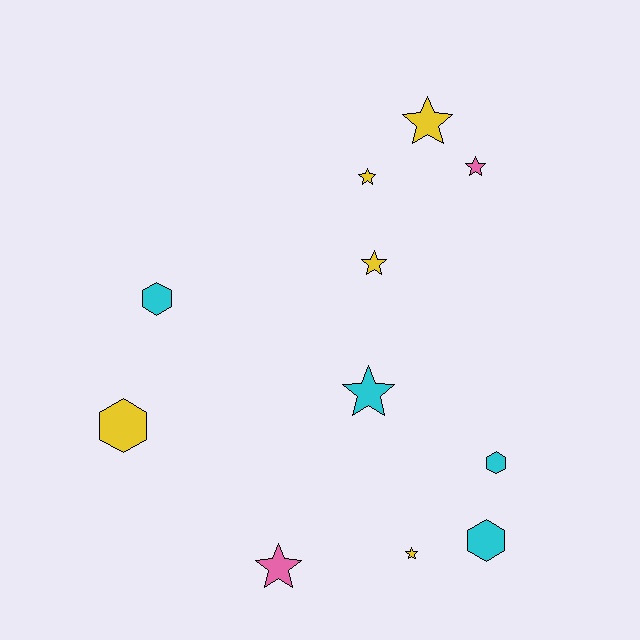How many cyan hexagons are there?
There are 3 cyan hexagons.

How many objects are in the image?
There are 11 objects.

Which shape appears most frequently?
Star, with 7 objects.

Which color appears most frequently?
Yellow, with 5 objects.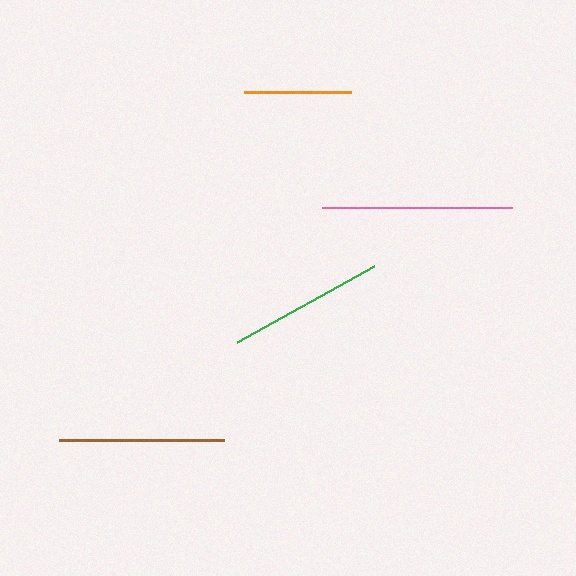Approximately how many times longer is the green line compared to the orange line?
The green line is approximately 1.5 times the length of the orange line.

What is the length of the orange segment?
The orange segment is approximately 107 pixels long.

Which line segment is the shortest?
The orange line is the shortest at approximately 107 pixels.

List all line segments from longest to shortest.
From longest to shortest: pink, brown, green, orange.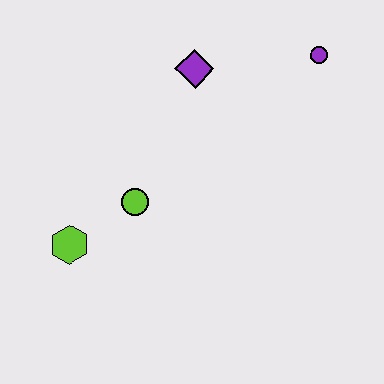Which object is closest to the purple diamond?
The purple circle is closest to the purple diamond.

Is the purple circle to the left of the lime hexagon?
No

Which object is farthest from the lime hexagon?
The purple circle is farthest from the lime hexagon.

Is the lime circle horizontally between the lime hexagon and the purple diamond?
Yes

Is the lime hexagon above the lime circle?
No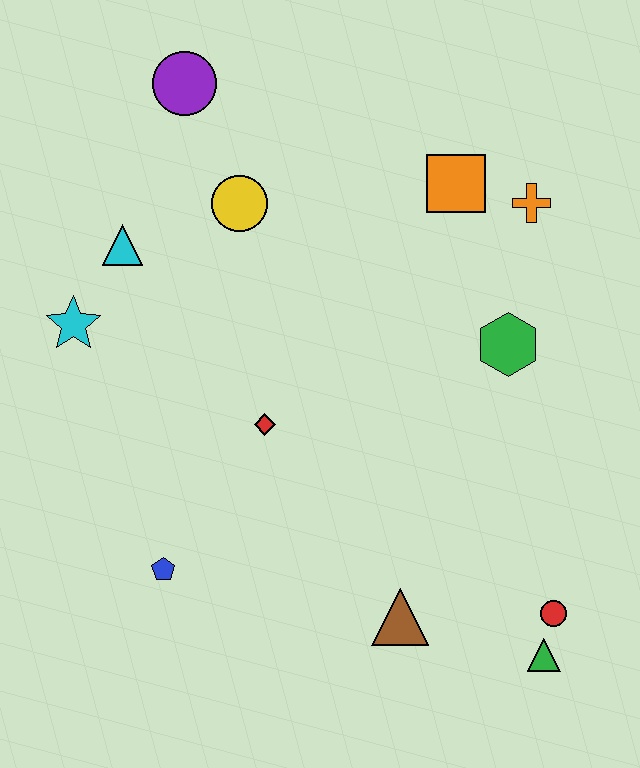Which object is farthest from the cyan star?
The green triangle is farthest from the cyan star.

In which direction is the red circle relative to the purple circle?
The red circle is below the purple circle.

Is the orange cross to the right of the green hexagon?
Yes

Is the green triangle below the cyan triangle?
Yes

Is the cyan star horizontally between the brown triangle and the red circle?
No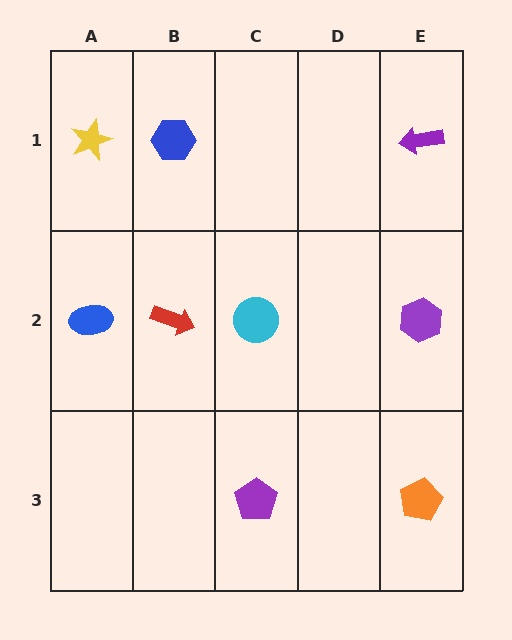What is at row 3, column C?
A purple pentagon.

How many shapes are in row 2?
4 shapes.